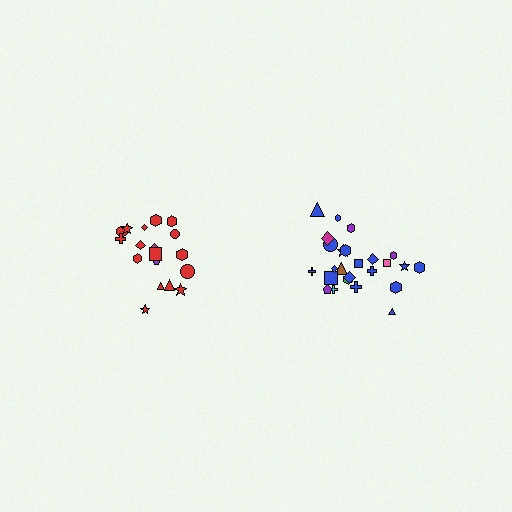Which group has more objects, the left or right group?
The right group.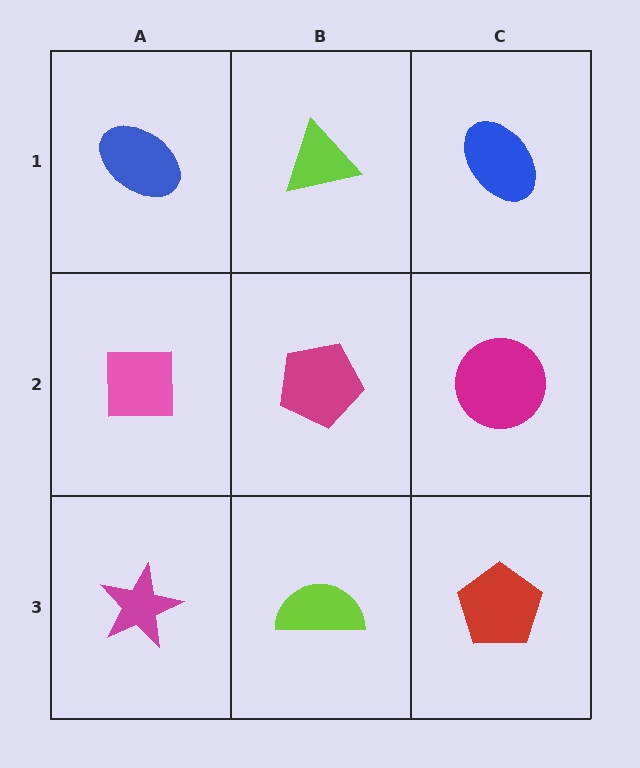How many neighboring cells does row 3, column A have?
2.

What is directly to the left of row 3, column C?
A lime semicircle.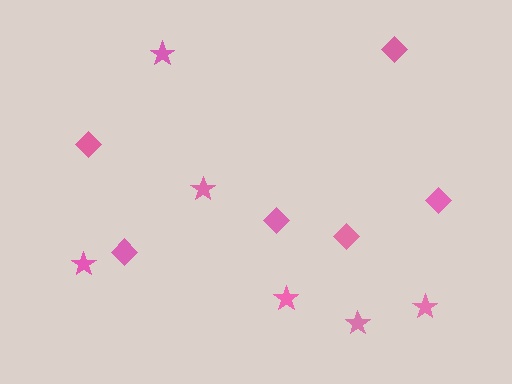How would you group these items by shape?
There are 2 groups: one group of stars (6) and one group of diamonds (6).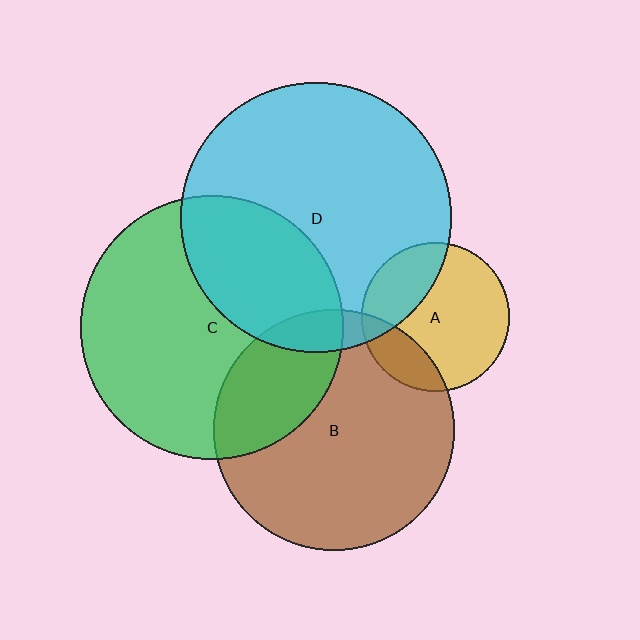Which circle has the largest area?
Circle D (cyan).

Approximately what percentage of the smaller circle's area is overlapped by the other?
Approximately 20%.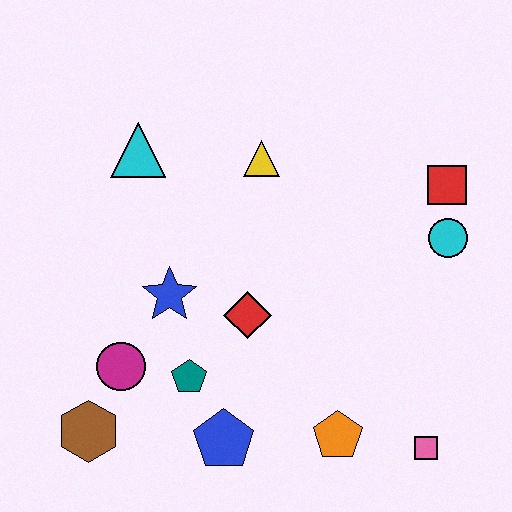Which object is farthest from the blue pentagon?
The red square is farthest from the blue pentagon.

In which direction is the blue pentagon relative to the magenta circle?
The blue pentagon is to the right of the magenta circle.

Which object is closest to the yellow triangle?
The cyan triangle is closest to the yellow triangle.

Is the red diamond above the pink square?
Yes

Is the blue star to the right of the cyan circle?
No